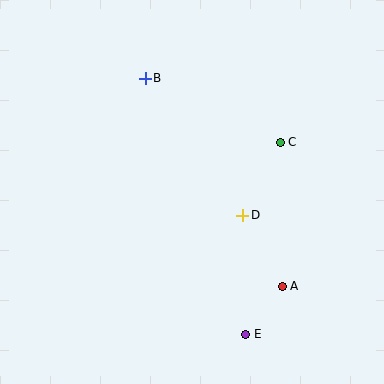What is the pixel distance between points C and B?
The distance between C and B is 149 pixels.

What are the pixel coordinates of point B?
Point B is at (145, 78).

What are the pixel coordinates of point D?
Point D is at (243, 215).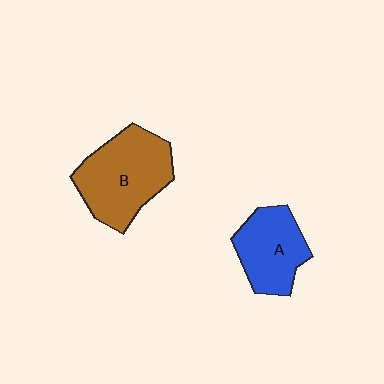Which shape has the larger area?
Shape B (brown).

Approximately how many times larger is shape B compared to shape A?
Approximately 1.4 times.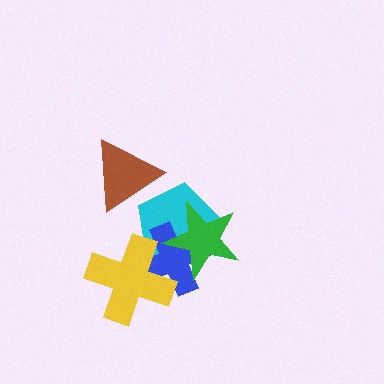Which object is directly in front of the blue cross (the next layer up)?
The green star is directly in front of the blue cross.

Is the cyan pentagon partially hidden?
Yes, it is partially covered by another shape.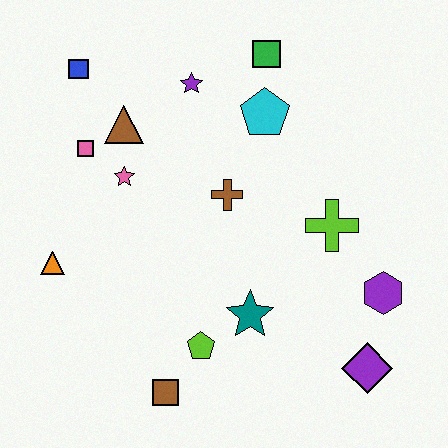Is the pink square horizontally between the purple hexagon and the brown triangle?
No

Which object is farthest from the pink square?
The purple diamond is farthest from the pink square.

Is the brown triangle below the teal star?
No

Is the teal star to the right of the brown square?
Yes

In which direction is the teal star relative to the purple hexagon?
The teal star is to the left of the purple hexagon.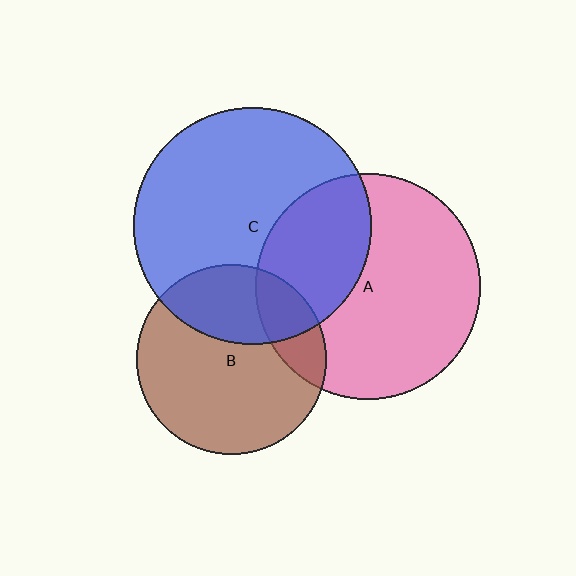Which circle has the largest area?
Circle C (blue).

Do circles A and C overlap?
Yes.